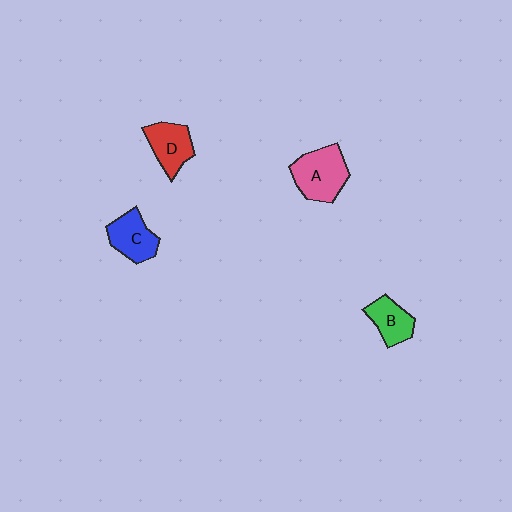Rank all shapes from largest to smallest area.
From largest to smallest: A (pink), D (red), C (blue), B (green).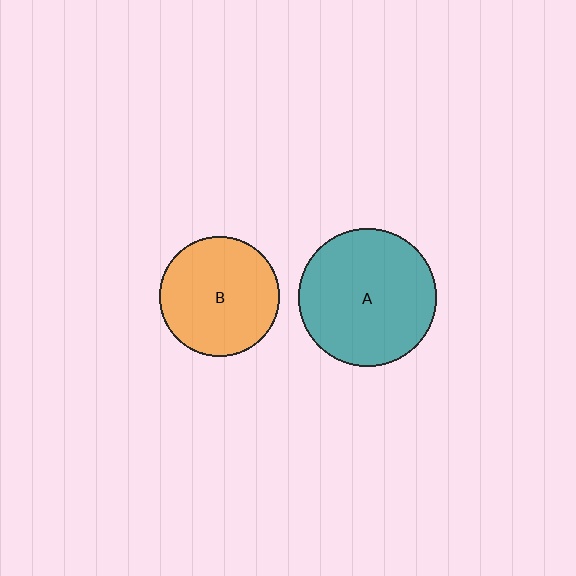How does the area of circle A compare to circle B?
Approximately 1.3 times.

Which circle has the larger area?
Circle A (teal).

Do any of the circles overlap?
No, none of the circles overlap.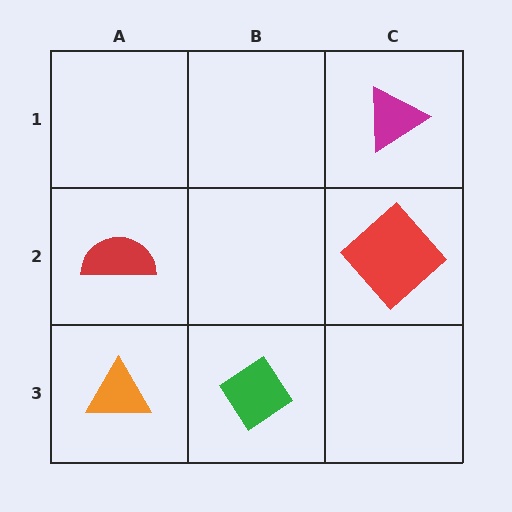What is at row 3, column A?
An orange triangle.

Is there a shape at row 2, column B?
No, that cell is empty.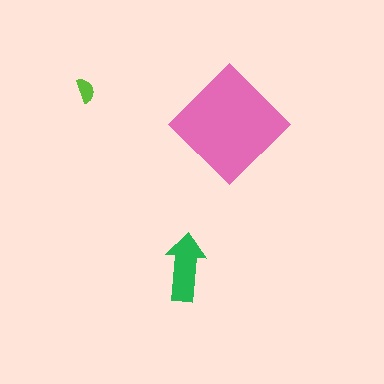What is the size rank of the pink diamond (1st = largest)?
1st.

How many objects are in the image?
There are 3 objects in the image.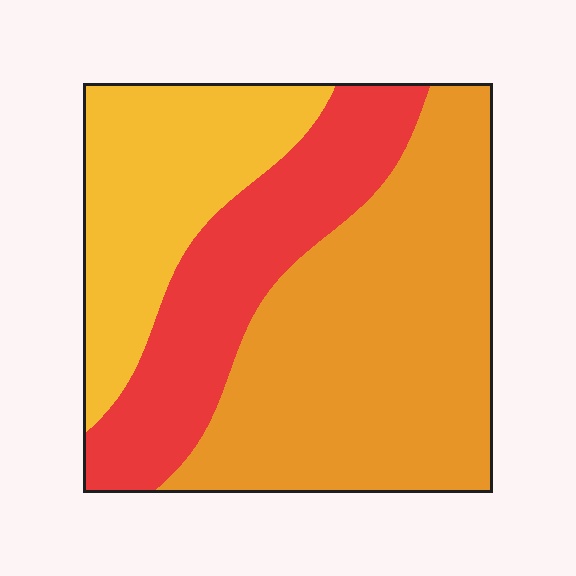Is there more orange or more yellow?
Orange.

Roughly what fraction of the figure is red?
Red takes up about one quarter (1/4) of the figure.